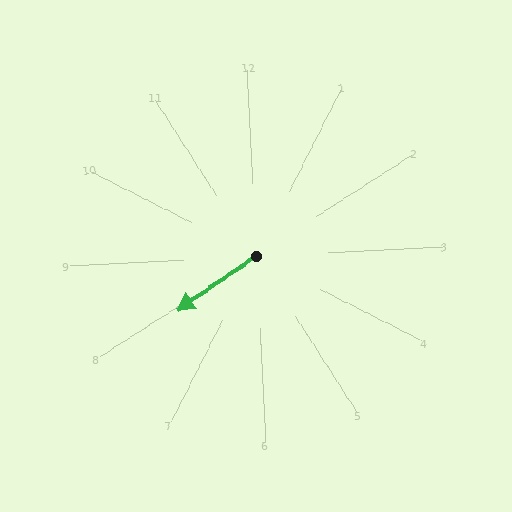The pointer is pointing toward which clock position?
Roughly 8 o'clock.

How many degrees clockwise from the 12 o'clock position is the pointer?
Approximately 238 degrees.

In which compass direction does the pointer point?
Southwest.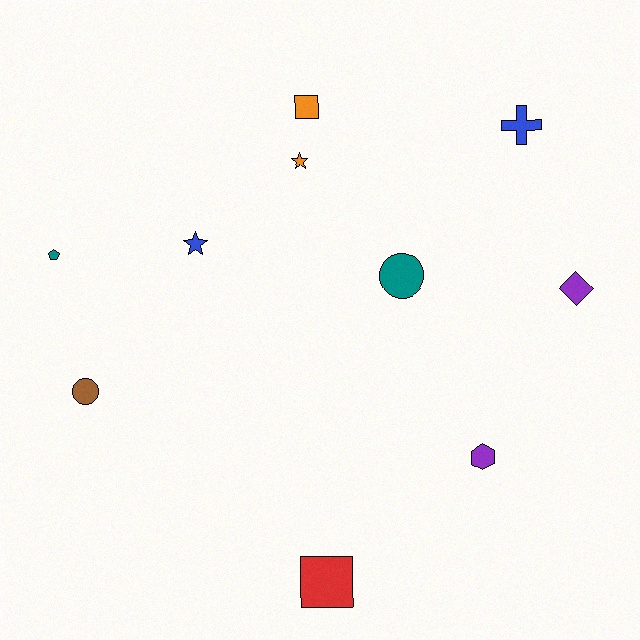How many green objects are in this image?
There are no green objects.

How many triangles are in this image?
There are no triangles.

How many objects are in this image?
There are 10 objects.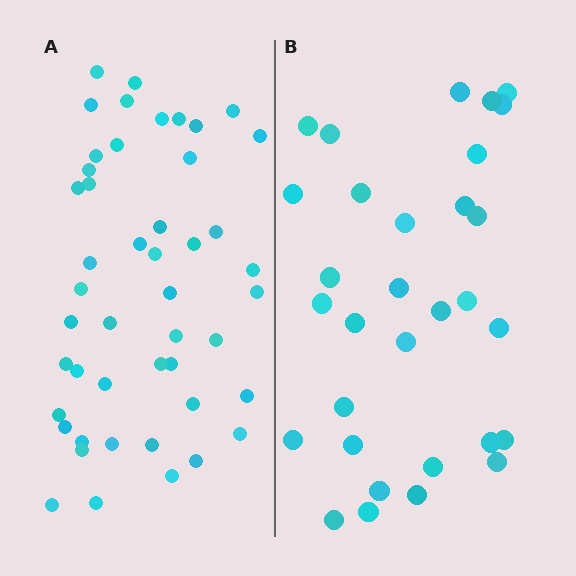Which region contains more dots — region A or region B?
Region A (the left region) has more dots.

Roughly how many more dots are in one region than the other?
Region A has approximately 15 more dots than region B.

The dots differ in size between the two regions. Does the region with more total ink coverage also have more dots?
No. Region B has more total ink coverage because its dots are larger, but region A actually contains more individual dots. Total area can be misleading — the number of items is what matters here.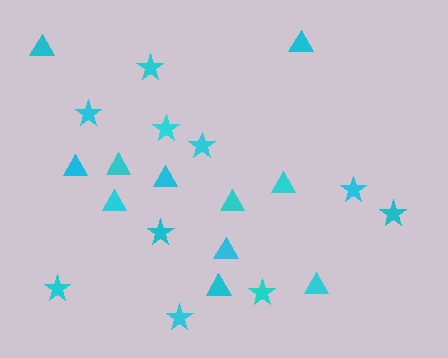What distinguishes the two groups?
There are 2 groups: one group of triangles (11) and one group of stars (10).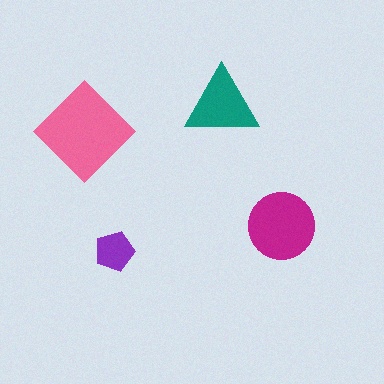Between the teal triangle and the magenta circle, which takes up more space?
The magenta circle.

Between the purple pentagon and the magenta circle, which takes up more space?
The magenta circle.